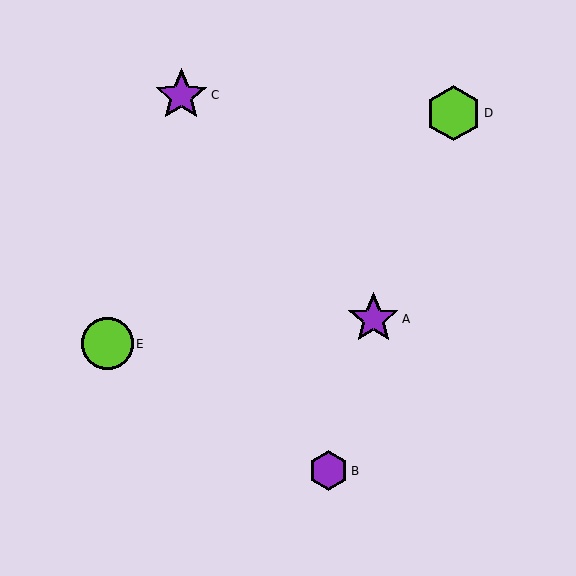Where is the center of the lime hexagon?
The center of the lime hexagon is at (453, 113).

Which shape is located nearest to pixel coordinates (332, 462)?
The purple hexagon (labeled B) at (328, 471) is nearest to that location.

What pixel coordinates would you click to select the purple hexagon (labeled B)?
Click at (328, 471) to select the purple hexagon B.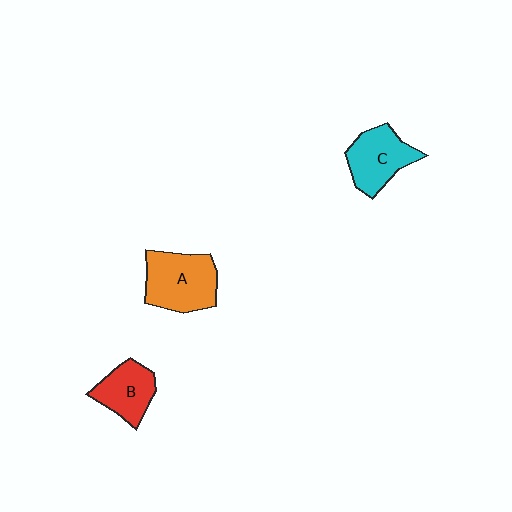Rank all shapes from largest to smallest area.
From largest to smallest: A (orange), C (cyan), B (red).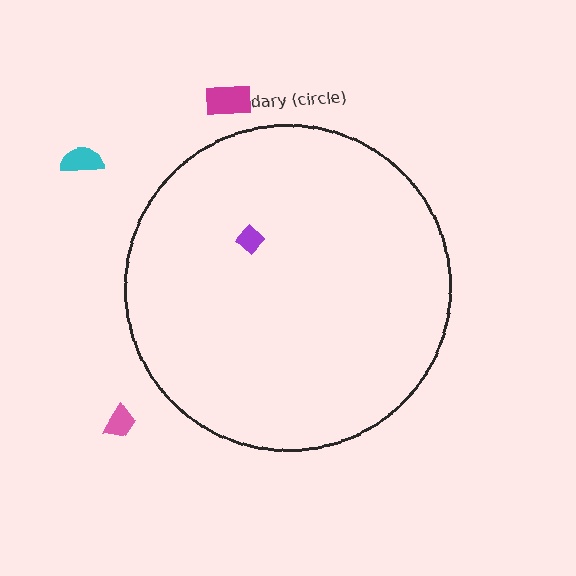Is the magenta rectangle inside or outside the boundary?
Outside.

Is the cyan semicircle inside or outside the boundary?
Outside.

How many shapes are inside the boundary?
1 inside, 3 outside.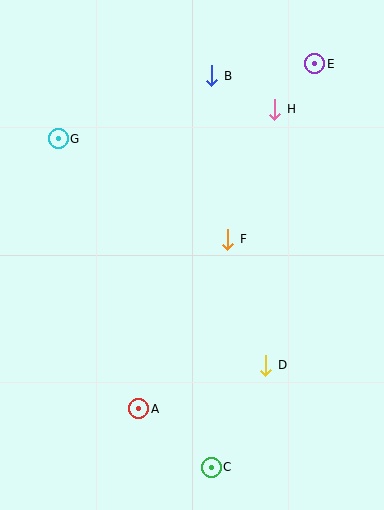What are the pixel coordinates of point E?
Point E is at (315, 64).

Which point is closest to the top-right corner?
Point E is closest to the top-right corner.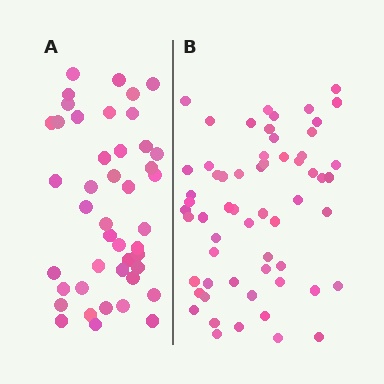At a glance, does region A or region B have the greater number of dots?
Region B (the right region) has more dots.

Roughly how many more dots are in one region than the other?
Region B has approximately 15 more dots than region A.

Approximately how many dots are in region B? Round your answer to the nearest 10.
About 60 dots.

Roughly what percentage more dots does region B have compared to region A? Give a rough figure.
About 35% more.